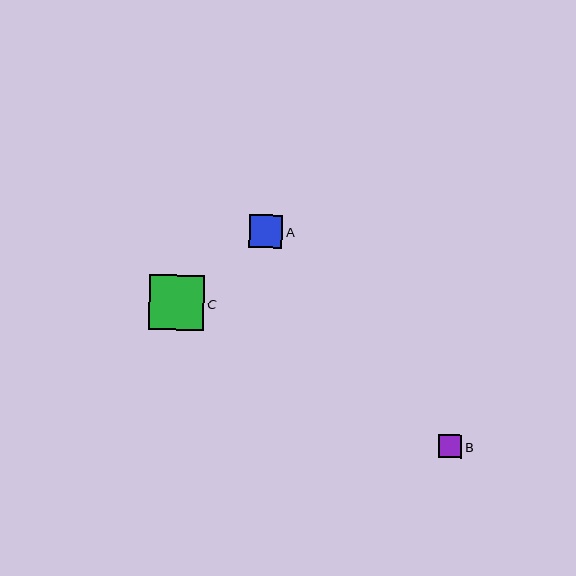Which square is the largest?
Square C is the largest with a size of approximately 55 pixels.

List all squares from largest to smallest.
From largest to smallest: C, A, B.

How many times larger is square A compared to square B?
Square A is approximately 1.4 times the size of square B.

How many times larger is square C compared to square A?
Square C is approximately 1.7 times the size of square A.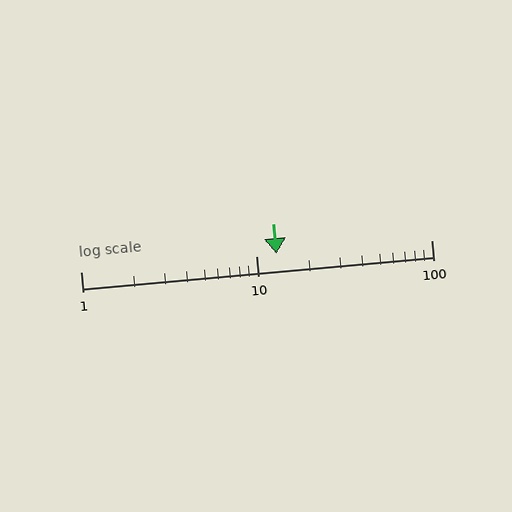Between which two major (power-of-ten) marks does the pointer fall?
The pointer is between 10 and 100.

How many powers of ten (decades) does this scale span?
The scale spans 2 decades, from 1 to 100.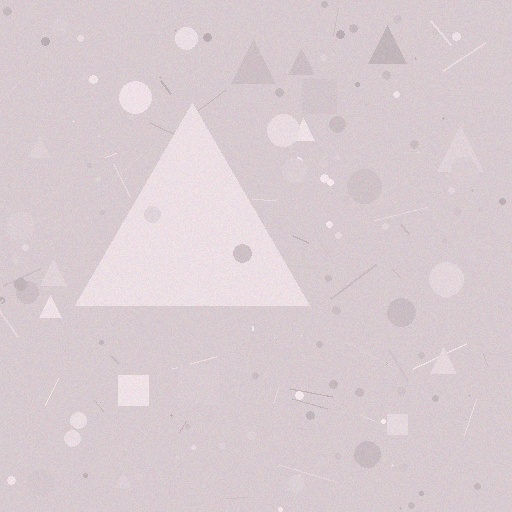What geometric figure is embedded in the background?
A triangle is embedded in the background.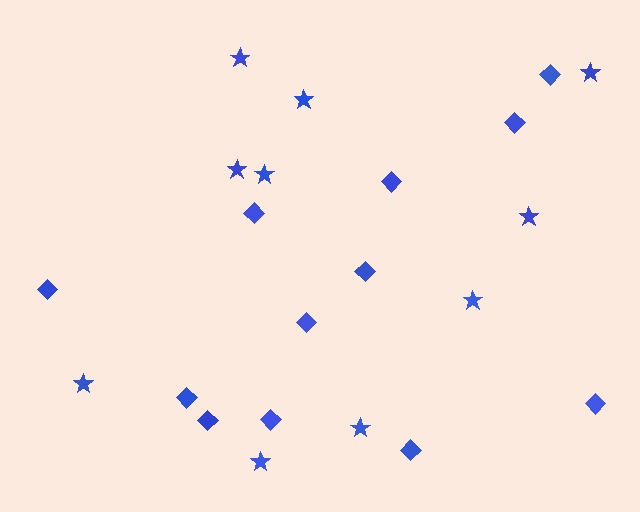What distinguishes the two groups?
There are 2 groups: one group of diamonds (12) and one group of stars (10).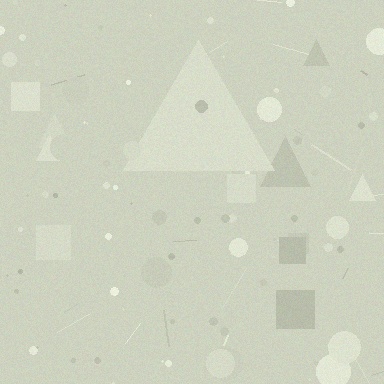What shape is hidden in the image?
A triangle is hidden in the image.